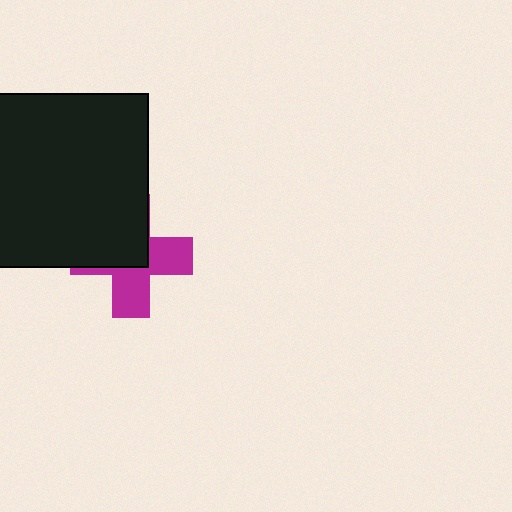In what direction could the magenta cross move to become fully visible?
The magenta cross could move toward the lower-right. That would shift it out from behind the black square entirely.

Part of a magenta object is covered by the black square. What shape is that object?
It is a cross.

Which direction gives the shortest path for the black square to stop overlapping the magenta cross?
Moving toward the upper-left gives the shortest separation.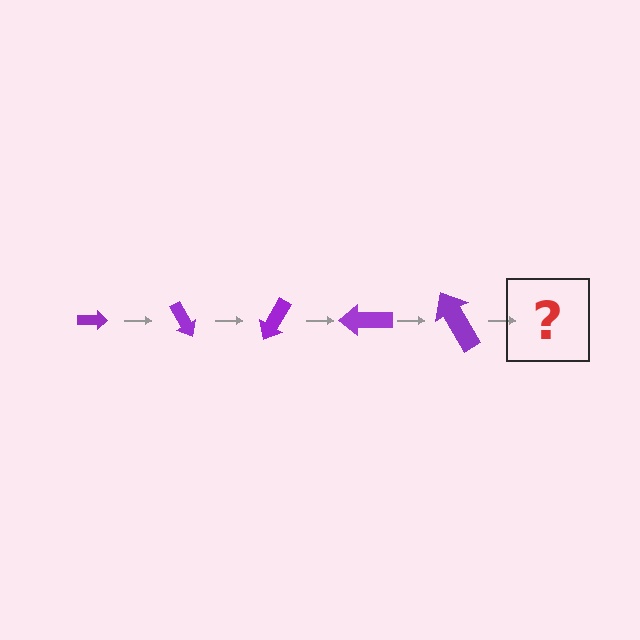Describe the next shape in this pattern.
It should be an arrow, larger than the previous one and rotated 300 degrees from the start.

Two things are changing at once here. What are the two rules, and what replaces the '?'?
The two rules are that the arrow grows larger each step and it rotates 60 degrees each step. The '?' should be an arrow, larger than the previous one and rotated 300 degrees from the start.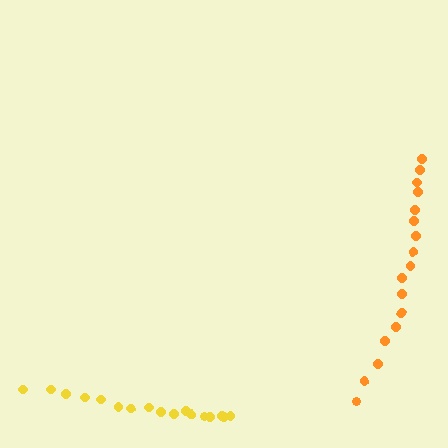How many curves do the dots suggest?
There are 2 distinct paths.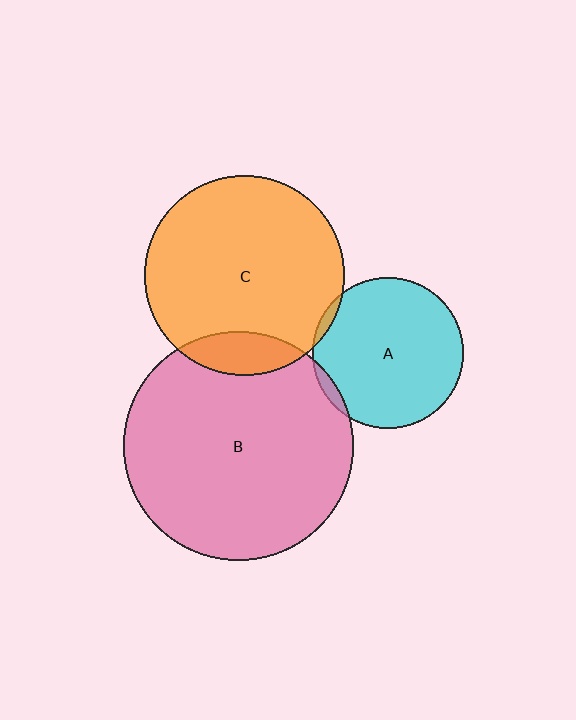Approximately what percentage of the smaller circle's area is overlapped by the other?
Approximately 10%.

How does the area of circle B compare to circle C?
Approximately 1.3 times.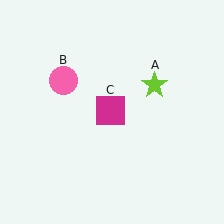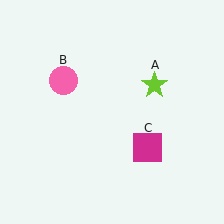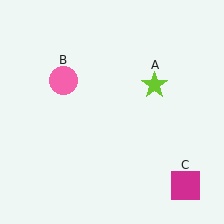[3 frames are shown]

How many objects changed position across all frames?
1 object changed position: magenta square (object C).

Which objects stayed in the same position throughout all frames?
Lime star (object A) and pink circle (object B) remained stationary.